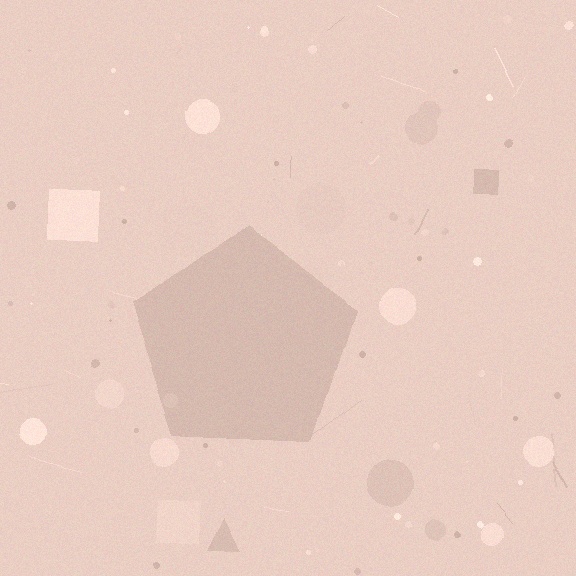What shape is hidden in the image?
A pentagon is hidden in the image.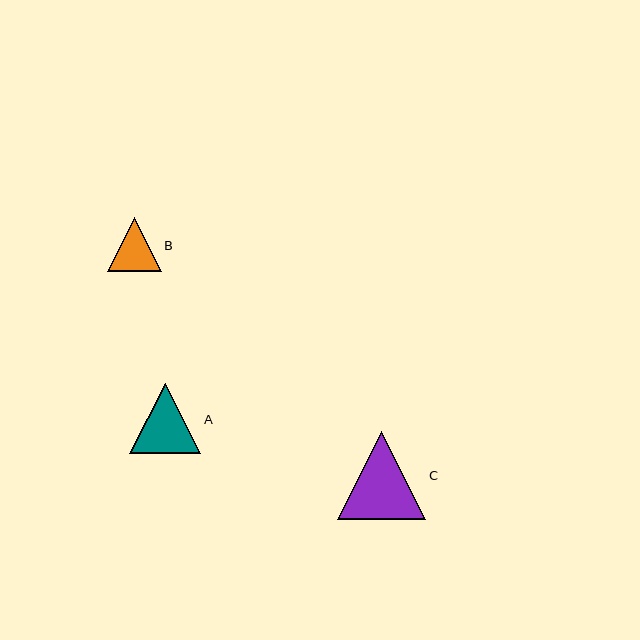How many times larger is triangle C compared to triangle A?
Triangle C is approximately 1.2 times the size of triangle A.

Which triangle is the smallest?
Triangle B is the smallest with a size of approximately 54 pixels.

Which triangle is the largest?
Triangle C is the largest with a size of approximately 88 pixels.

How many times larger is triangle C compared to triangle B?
Triangle C is approximately 1.6 times the size of triangle B.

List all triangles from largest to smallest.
From largest to smallest: C, A, B.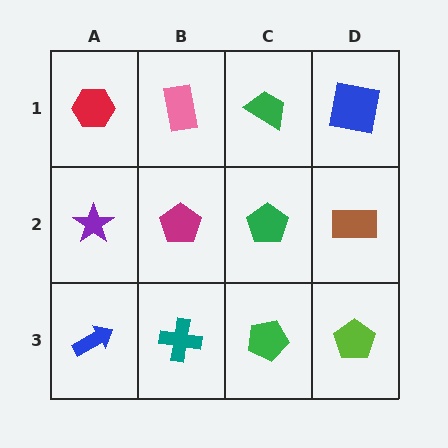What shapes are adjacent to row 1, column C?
A green pentagon (row 2, column C), a pink rectangle (row 1, column B), a blue square (row 1, column D).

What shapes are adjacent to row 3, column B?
A magenta pentagon (row 2, column B), a blue arrow (row 3, column A), a green pentagon (row 3, column C).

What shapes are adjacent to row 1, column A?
A purple star (row 2, column A), a pink rectangle (row 1, column B).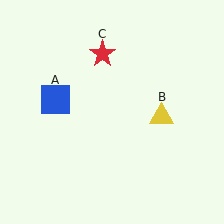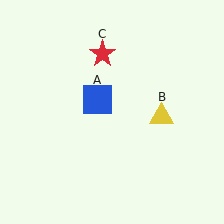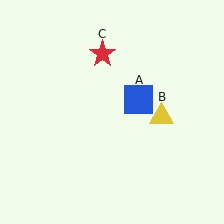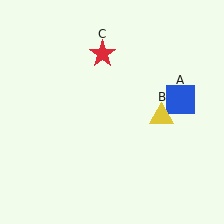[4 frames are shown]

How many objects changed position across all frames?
1 object changed position: blue square (object A).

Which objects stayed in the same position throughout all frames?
Yellow triangle (object B) and red star (object C) remained stationary.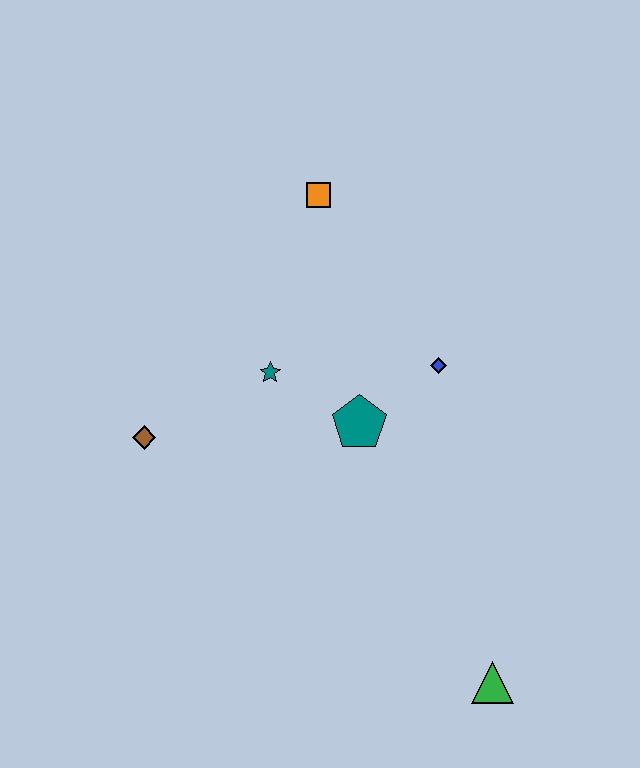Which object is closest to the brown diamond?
The teal star is closest to the brown diamond.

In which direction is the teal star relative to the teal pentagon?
The teal star is to the left of the teal pentagon.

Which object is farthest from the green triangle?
The orange square is farthest from the green triangle.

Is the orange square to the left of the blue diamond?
Yes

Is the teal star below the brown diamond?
No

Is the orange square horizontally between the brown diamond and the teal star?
No